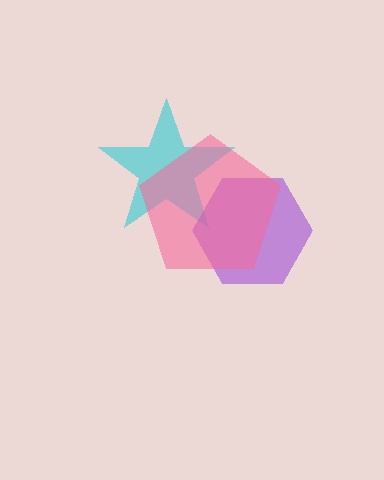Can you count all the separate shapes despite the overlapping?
Yes, there are 3 separate shapes.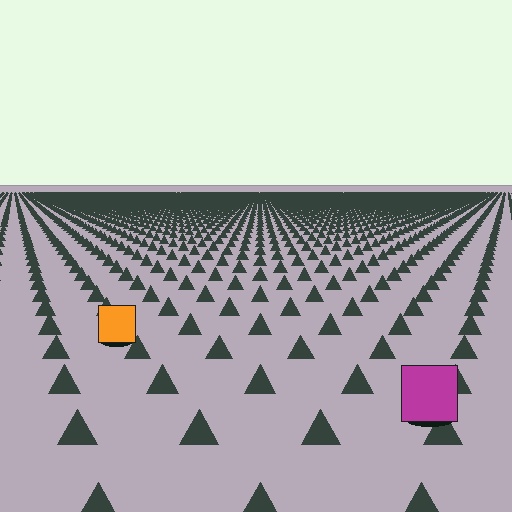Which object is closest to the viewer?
The magenta square is closest. The texture marks near it are larger and more spread out.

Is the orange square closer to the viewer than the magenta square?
No. The magenta square is closer — you can tell from the texture gradient: the ground texture is coarser near it.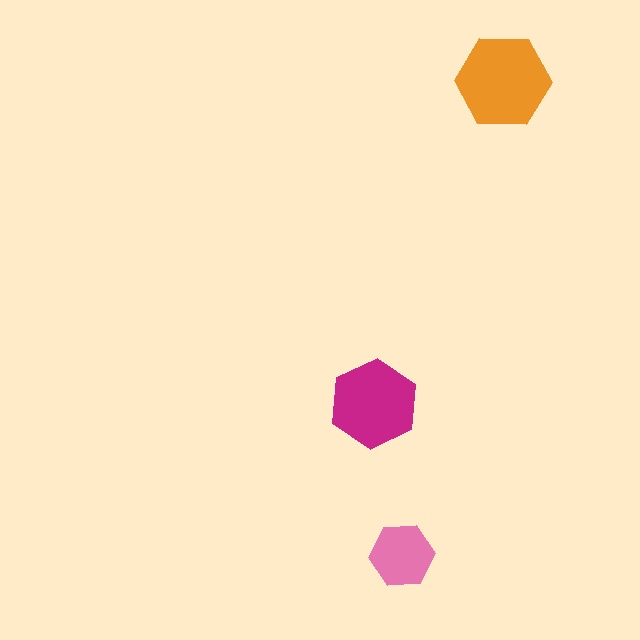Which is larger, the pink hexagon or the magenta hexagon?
The magenta one.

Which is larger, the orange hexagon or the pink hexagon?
The orange one.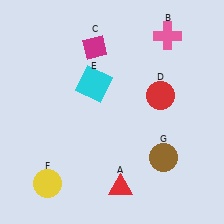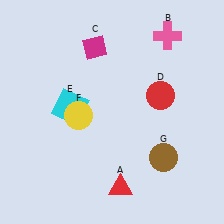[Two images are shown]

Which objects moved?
The objects that moved are: the cyan square (E), the yellow circle (F).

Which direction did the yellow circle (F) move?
The yellow circle (F) moved up.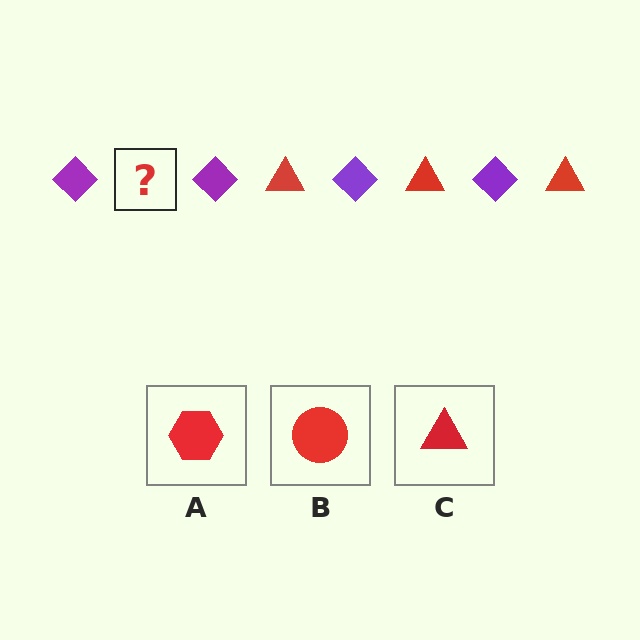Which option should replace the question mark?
Option C.